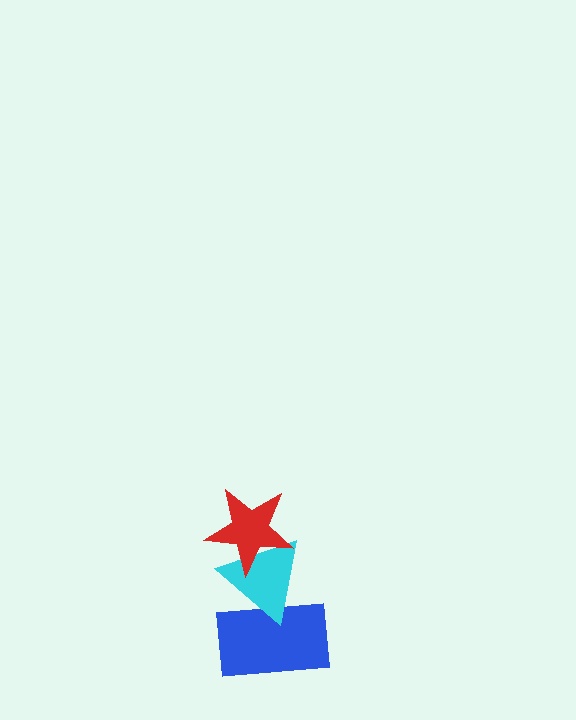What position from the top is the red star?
The red star is 1st from the top.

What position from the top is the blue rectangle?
The blue rectangle is 3rd from the top.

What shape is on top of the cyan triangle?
The red star is on top of the cyan triangle.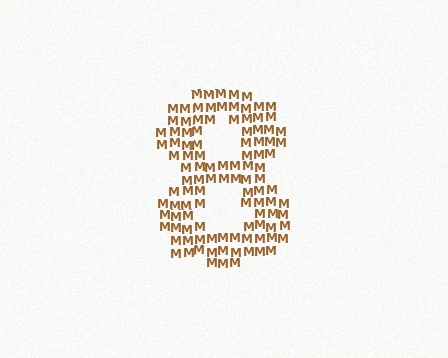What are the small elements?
The small elements are letter M's.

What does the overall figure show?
The overall figure shows the digit 8.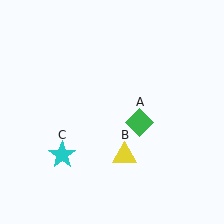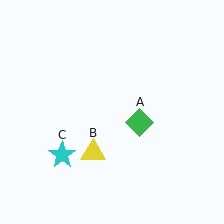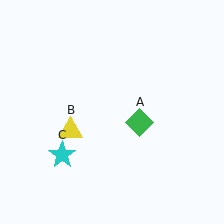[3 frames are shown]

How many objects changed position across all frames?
1 object changed position: yellow triangle (object B).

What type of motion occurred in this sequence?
The yellow triangle (object B) rotated clockwise around the center of the scene.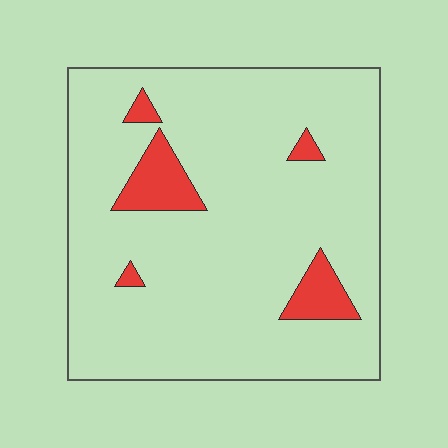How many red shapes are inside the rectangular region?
5.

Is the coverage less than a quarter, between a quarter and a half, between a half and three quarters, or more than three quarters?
Less than a quarter.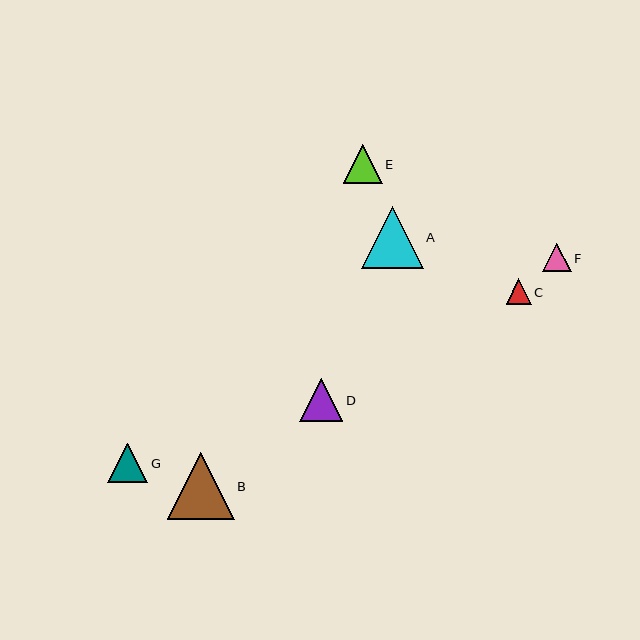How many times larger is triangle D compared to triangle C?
Triangle D is approximately 1.7 times the size of triangle C.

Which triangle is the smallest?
Triangle C is the smallest with a size of approximately 25 pixels.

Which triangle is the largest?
Triangle B is the largest with a size of approximately 67 pixels.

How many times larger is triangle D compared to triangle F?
Triangle D is approximately 1.5 times the size of triangle F.